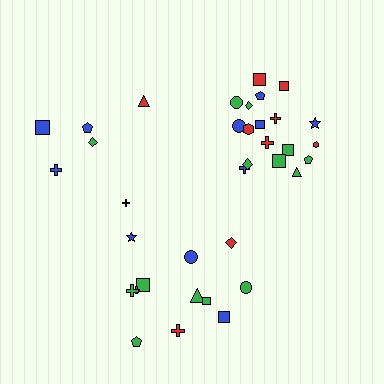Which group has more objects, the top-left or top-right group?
The top-right group.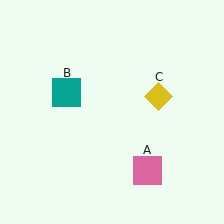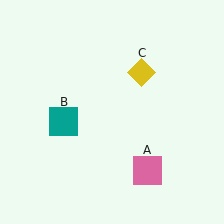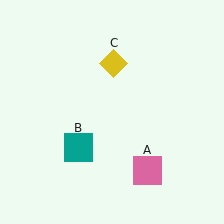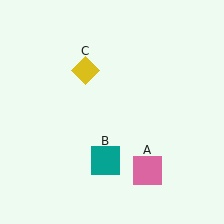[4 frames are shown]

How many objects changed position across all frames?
2 objects changed position: teal square (object B), yellow diamond (object C).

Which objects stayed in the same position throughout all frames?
Pink square (object A) remained stationary.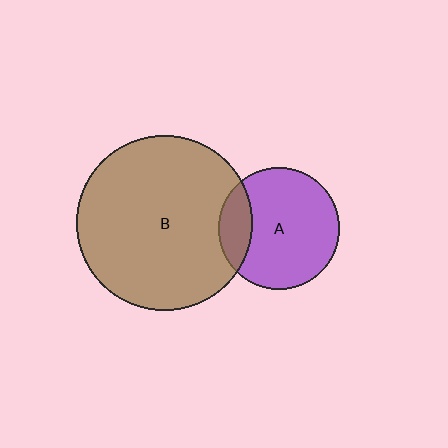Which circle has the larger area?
Circle B (brown).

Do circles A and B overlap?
Yes.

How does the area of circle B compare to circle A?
Approximately 2.1 times.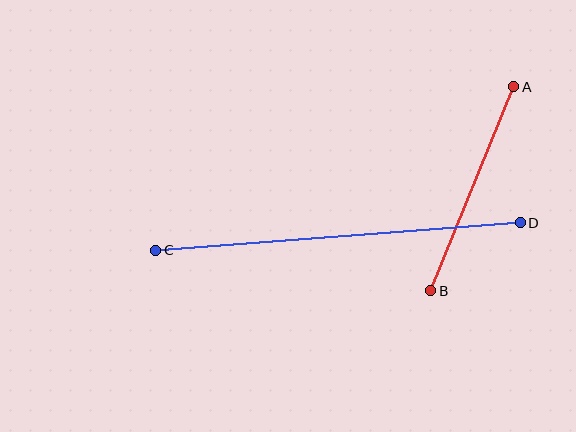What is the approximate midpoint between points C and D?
The midpoint is at approximately (338, 237) pixels.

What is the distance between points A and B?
The distance is approximately 220 pixels.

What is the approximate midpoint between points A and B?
The midpoint is at approximately (472, 189) pixels.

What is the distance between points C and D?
The distance is approximately 366 pixels.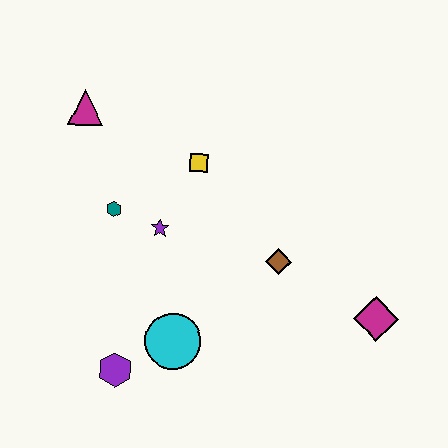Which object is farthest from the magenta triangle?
The magenta diamond is farthest from the magenta triangle.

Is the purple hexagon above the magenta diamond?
No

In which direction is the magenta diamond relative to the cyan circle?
The magenta diamond is to the right of the cyan circle.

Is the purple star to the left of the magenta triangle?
No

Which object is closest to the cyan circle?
The purple hexagon is closest to the cyan circle.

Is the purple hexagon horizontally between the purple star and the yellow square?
No